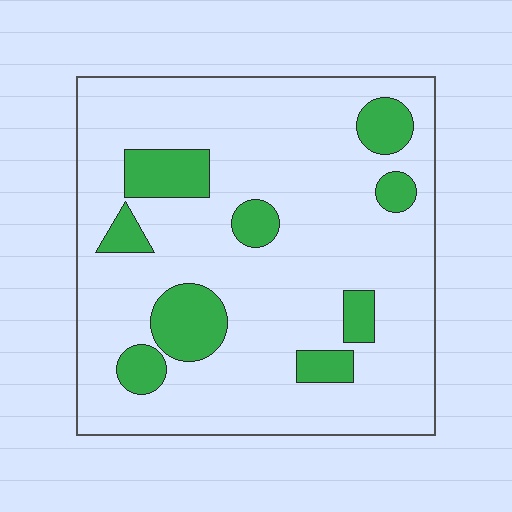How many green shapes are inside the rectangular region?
9.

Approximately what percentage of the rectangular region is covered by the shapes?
Approximately 15%.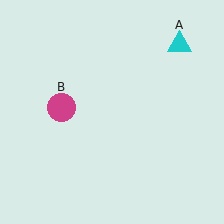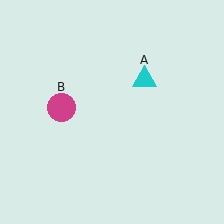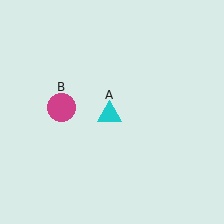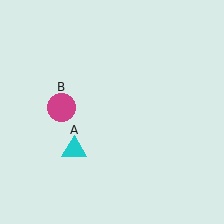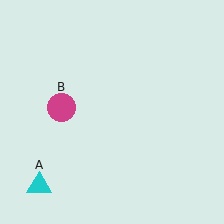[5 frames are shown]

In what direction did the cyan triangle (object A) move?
The cyan triangle (object A) moved down and to the left.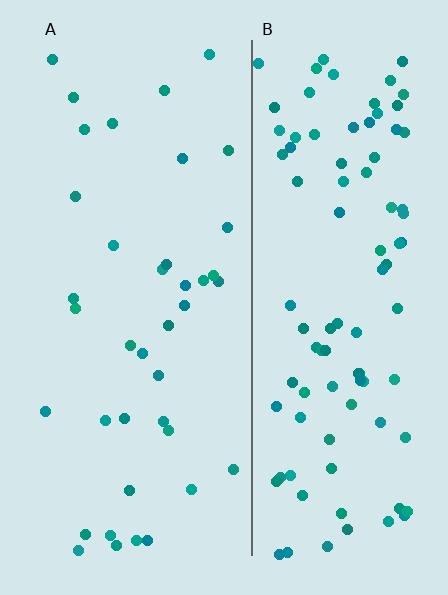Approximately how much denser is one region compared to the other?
Approximately 2.6× — region B over region A.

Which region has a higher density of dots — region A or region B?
B (the right).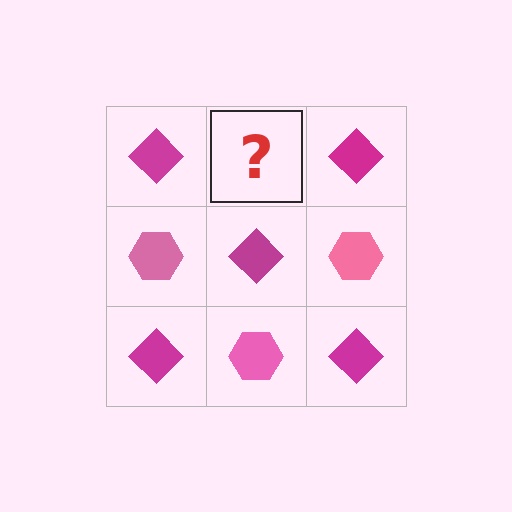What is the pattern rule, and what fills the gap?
The rule is that it alternates magenta diamond and pink hexagon in a checkerboard pattern. The gap should be filled with a pink hexagon.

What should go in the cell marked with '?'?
The missing cell should contain a pink hexagon.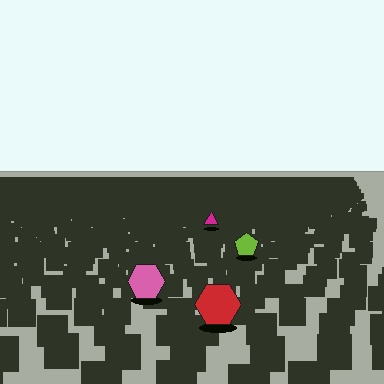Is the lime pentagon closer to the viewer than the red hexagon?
No. The red hexagon is closer — you can tell from the texture gradient: the ground texture is coarser near it.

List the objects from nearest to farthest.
From nearest to farthest: the red hexagon, the pink hexagon, the lime pentagon, the magenta triangle.